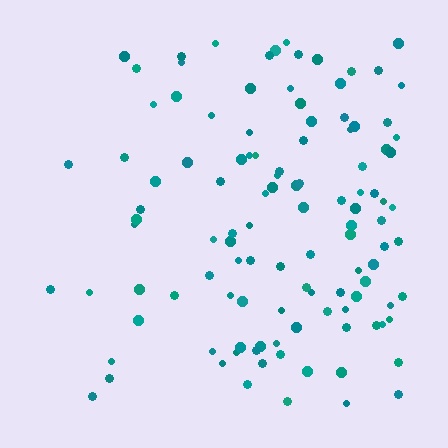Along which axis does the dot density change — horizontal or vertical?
Horizontal.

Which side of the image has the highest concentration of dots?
The right.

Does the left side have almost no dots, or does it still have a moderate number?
Still a moderate number, just noticeably fewer than the right.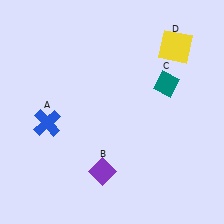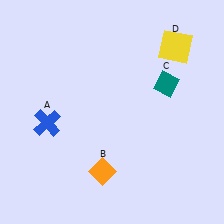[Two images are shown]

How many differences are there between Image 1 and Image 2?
There is 1 difference between the two images.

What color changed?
The diamond (B) changed from purple in Image 1 to orange in Image 2.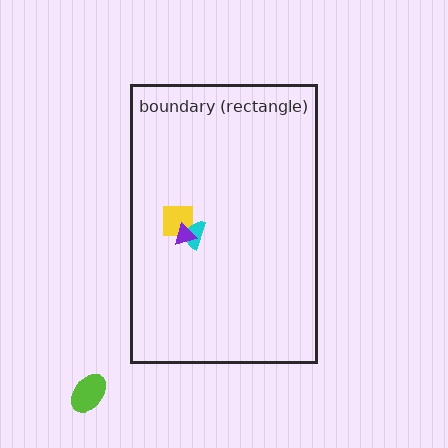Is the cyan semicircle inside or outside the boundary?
Inside.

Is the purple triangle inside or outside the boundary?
Inside.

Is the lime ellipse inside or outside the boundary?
Outside.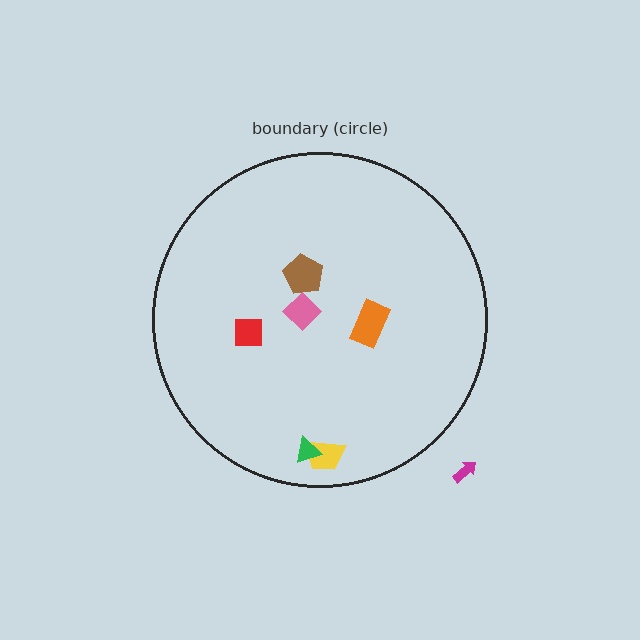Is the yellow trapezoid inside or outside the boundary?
Inside.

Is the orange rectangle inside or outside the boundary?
Inside.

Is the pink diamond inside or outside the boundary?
Inside.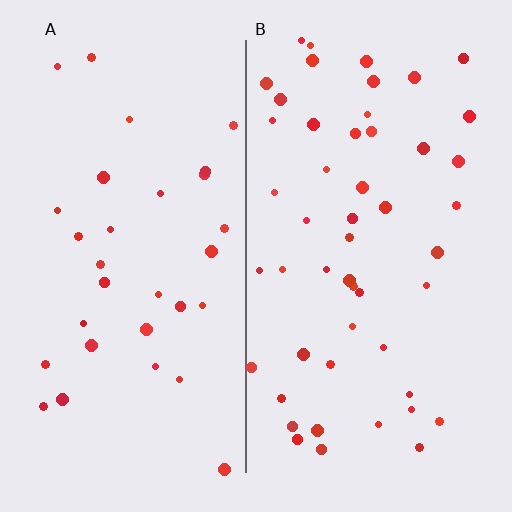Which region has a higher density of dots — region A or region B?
B (the right).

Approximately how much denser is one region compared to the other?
Approximately 1.6× — region B over region A.